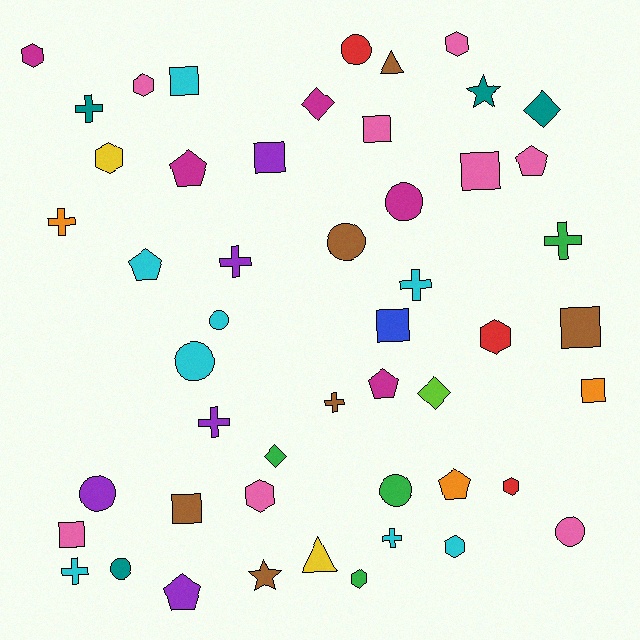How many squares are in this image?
There are 9 squares.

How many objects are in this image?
There are 50 objects.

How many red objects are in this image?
There are 3 red objects.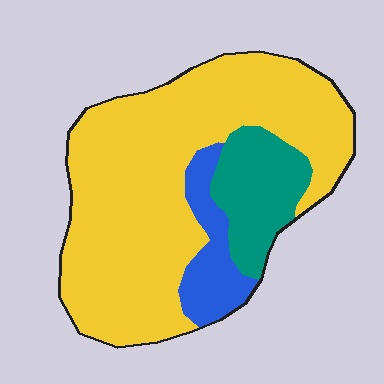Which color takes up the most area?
Yellow, at roughly 75%.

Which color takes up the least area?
Blue, at roughly 10%.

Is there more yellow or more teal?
Yellow.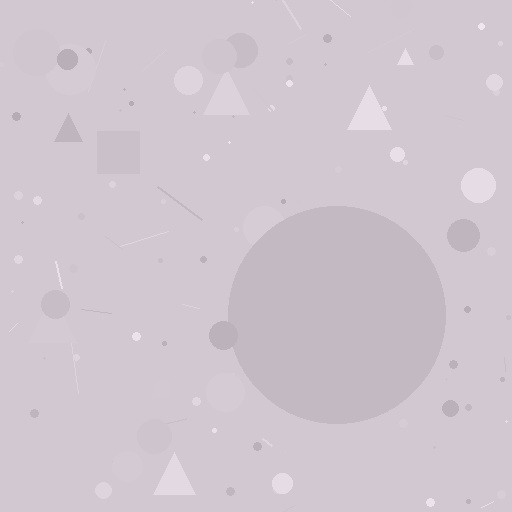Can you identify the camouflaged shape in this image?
The camouflaged shape is a circle.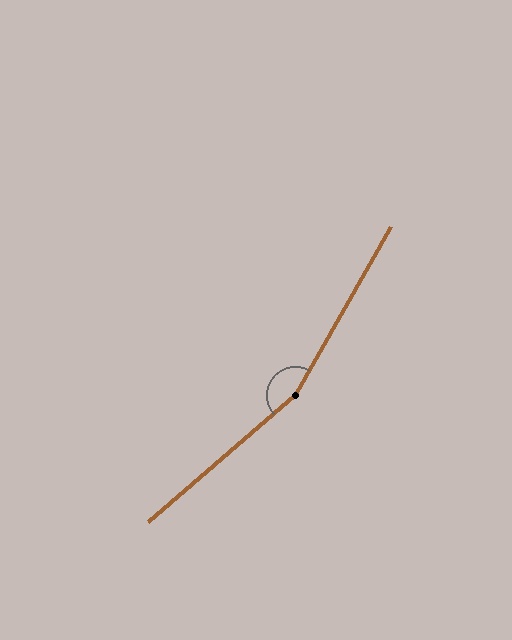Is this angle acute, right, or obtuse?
It is obtuse.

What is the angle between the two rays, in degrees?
Approximately 161 degrees.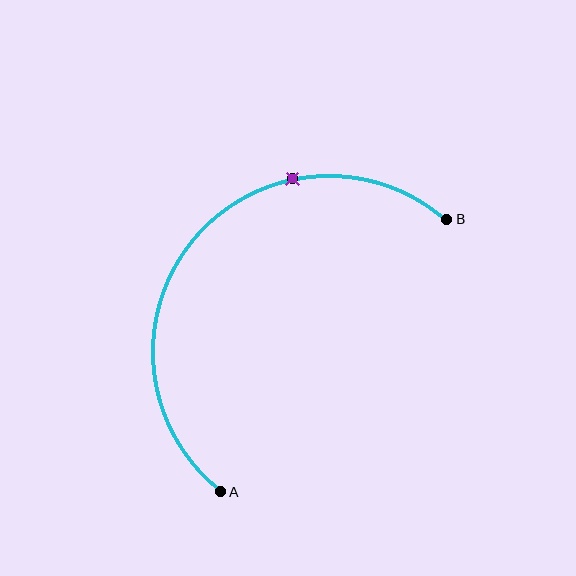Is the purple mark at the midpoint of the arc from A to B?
No. The purple mark lies on the arc but is closer to endpoint B. The arc midpoint would be at the point on the curve equidistant along the arc from both A and B.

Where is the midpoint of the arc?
The arc midpoint is the point on the curve farthest from the straight line joining A and B. It sits above and to the left of that line.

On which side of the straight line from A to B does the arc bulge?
The arc bulges above and to the left of the straight line connecting A and B.